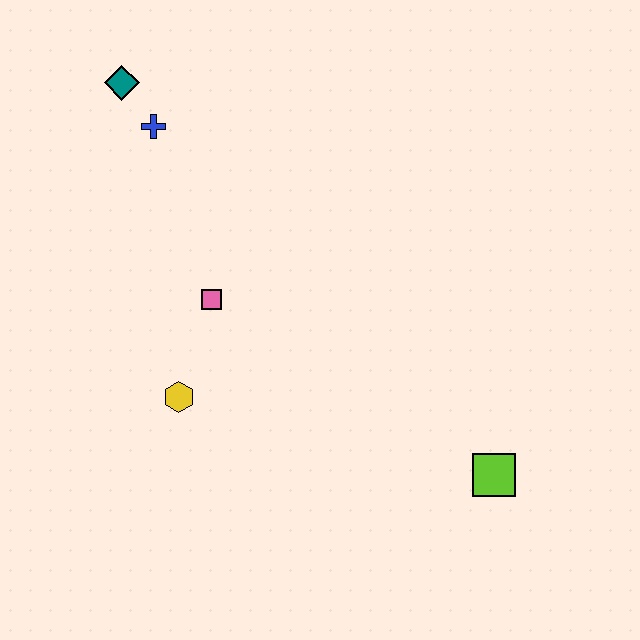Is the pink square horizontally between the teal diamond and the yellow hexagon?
No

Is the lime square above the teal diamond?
No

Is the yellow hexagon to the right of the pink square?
No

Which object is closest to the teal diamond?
The blue cross is closest to the teal diamond.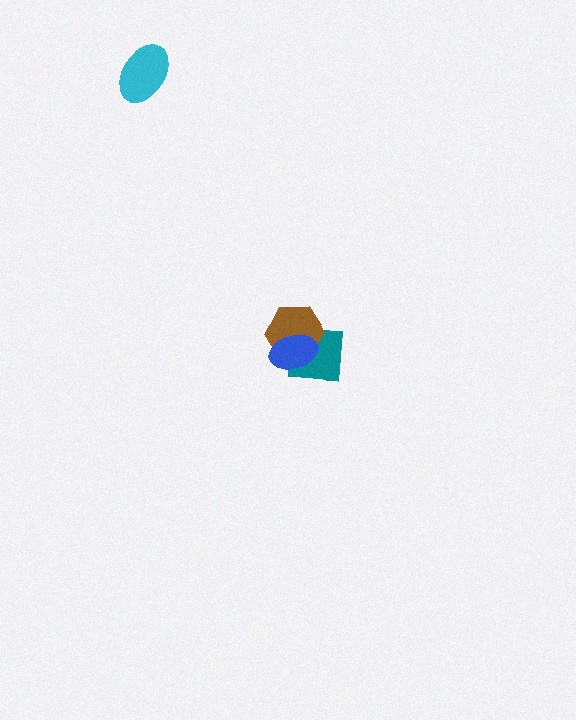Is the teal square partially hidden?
Yes, it is partially covered by another shape.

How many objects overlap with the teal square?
2 objects overlap with the teal square.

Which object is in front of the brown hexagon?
The blue ellipse is in front of the brown hexagon.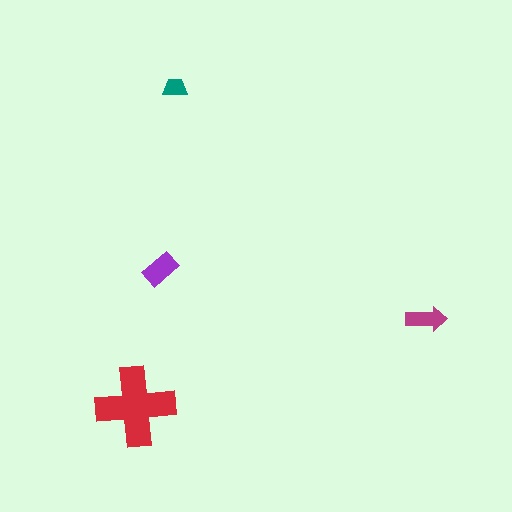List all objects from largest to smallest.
The red cross, the purple rectangle, the magenta arrow, the teal trapezoid.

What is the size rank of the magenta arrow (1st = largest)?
3rd.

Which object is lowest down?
The red cross is bottommost.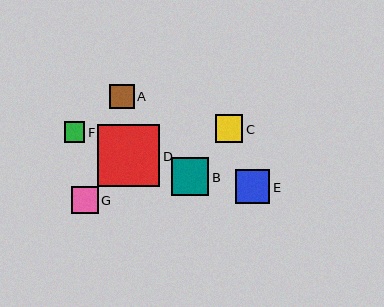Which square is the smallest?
Square F is the smallest with a size of approximately 20 pixels.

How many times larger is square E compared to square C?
Square E is approximately 1.2 times the size of square C.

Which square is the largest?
Square D is the largest with a size of approximately 62 pixels.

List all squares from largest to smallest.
From largest to smallest: D, B, E, C, G, A, F.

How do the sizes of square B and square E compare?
Square B and square E are approximately the same size.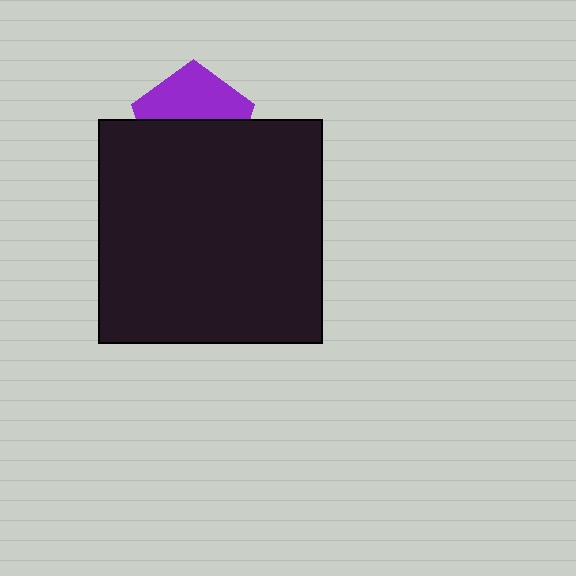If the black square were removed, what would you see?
You would see the complete purple pentagon.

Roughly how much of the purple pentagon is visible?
About half of it is visible (roughly 45%).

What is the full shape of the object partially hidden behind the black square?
The partially hidden object is a purple pentagon.